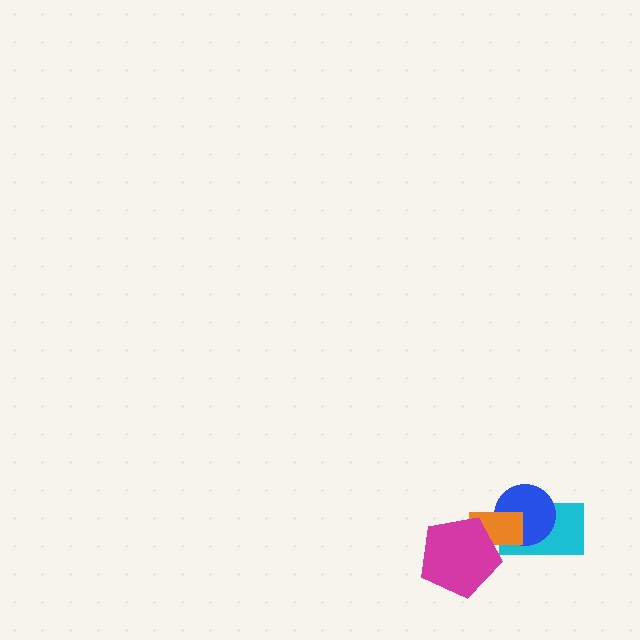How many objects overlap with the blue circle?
2 objects overlap with the blue circle.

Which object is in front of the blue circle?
The orange rectangle is in front of the blue circle.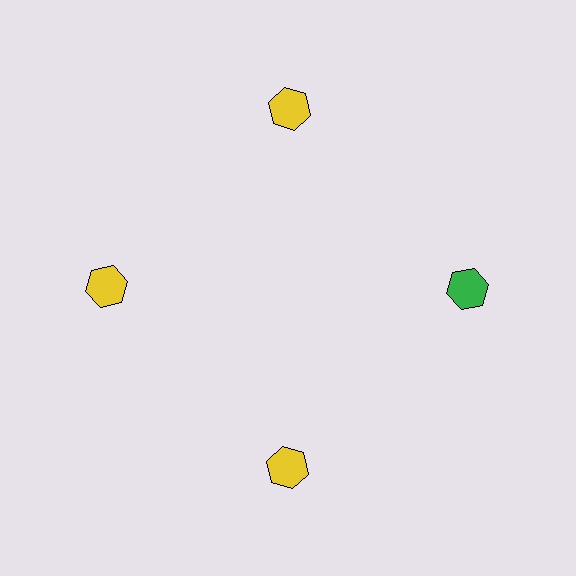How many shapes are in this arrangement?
There are 4 shapes arranged in a ring pattern.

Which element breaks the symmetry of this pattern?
The green hexagon at roughly the 3 o'clock position breaks the symmetry. All other shapes are yellow hexagons.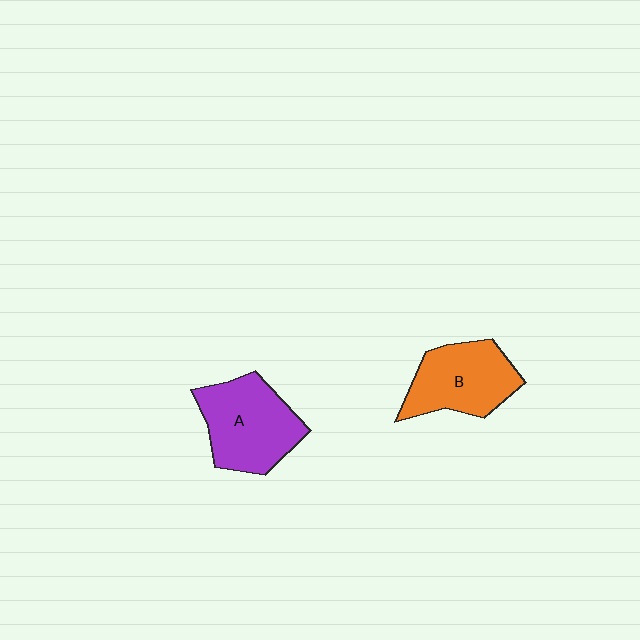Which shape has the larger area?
Shape A (purple).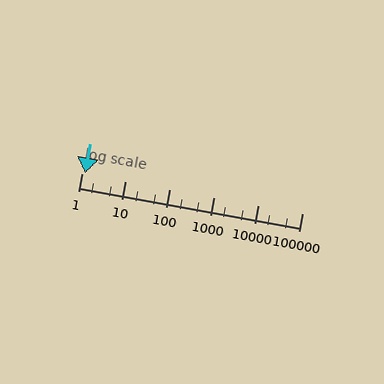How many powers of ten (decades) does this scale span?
The scale spans 5 decades, from 1 to 100000.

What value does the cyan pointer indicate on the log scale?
The pointer indicates approximately 1.2.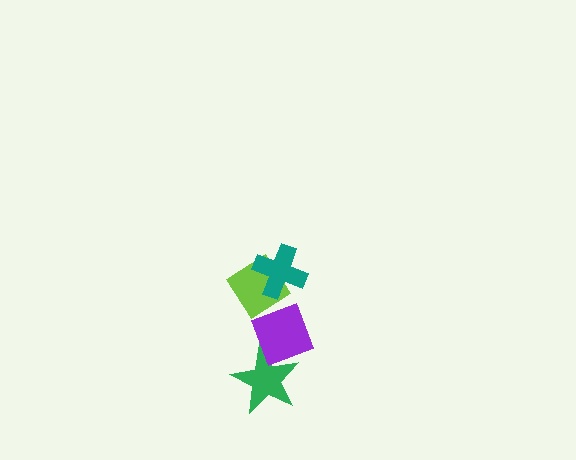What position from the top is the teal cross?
The teal cross is 1st from the top.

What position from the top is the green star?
The green star is 4th from the top.